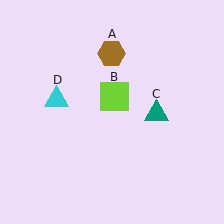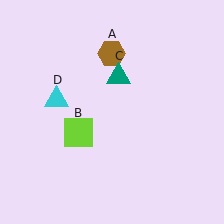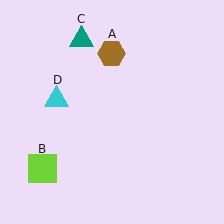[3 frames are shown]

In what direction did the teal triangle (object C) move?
The teal triangle (object C) moved up and to the left.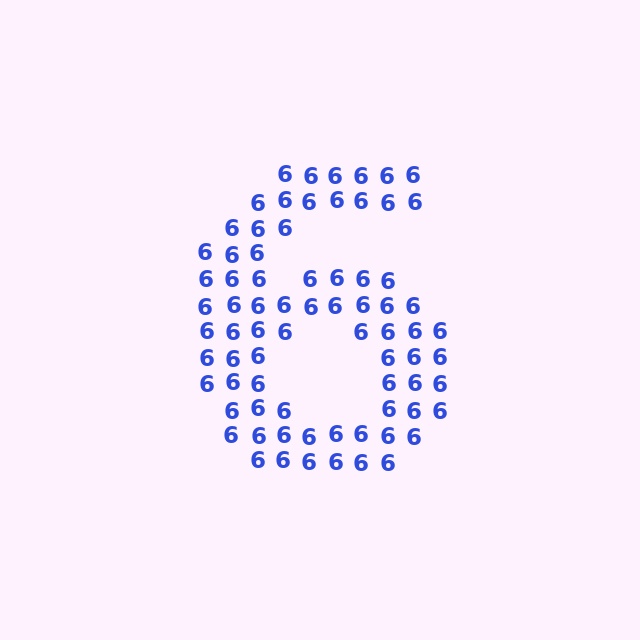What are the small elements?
The small elements are digit 6's.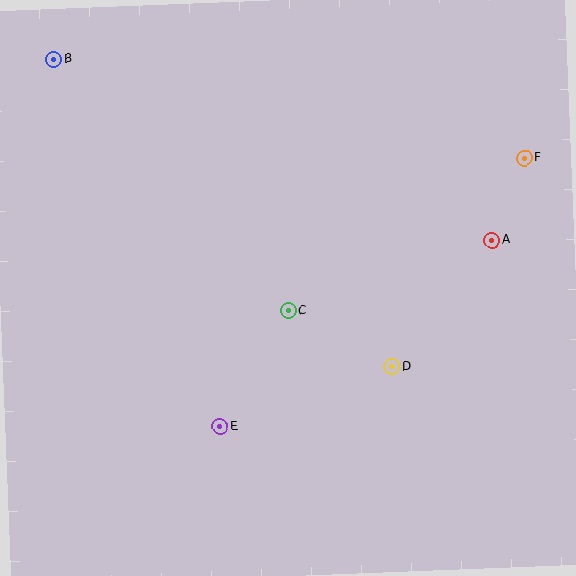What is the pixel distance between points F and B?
The distance between F and B is 481 pixels.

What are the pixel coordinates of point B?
Point B is at (53, 59).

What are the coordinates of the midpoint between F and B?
The midpoint between F and B is at (289, 109).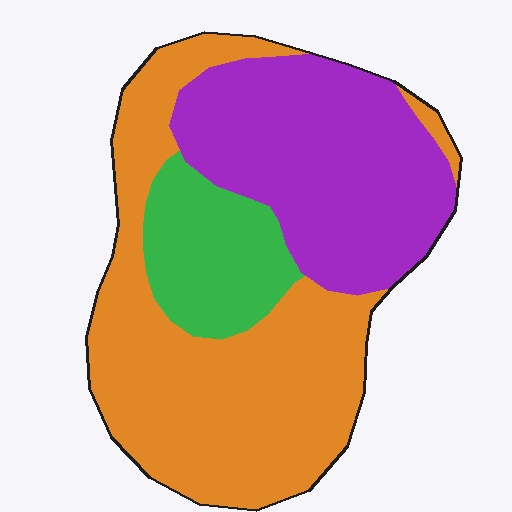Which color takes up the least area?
Green, at roughly 15%.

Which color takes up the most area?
Orange, at roughly 50%.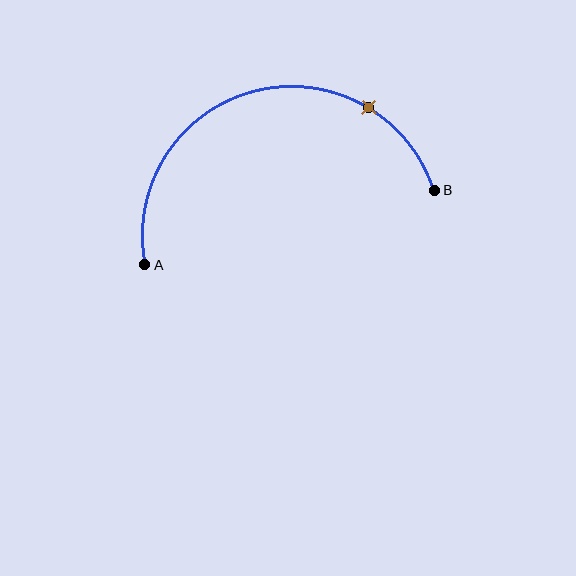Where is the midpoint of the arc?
The arc midpoint is the point on the curve farthest from the straight line joining A and B. It sits above that line.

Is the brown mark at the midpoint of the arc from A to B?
No. The brown mark lies on the arc but is closer to endpoint B. The arc midpoint would be at the point on the curve equidistant along the arc from both A and B.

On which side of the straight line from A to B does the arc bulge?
The arc bulges above the straight line connecting A and B.